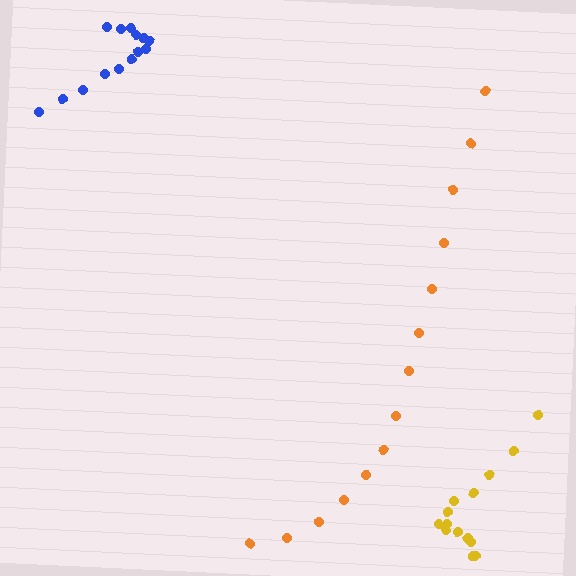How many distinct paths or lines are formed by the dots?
There are 3 distinct paths.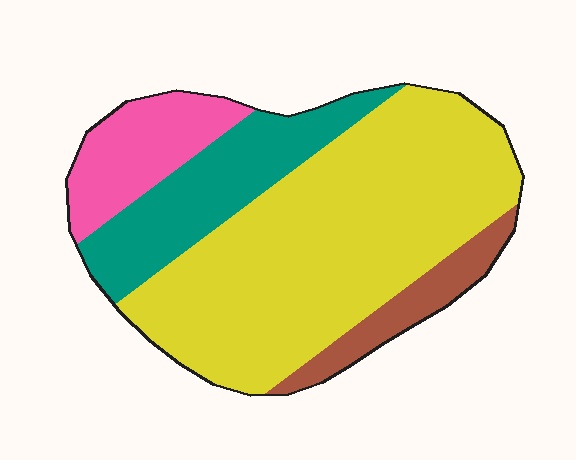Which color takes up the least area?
Brown, at roughly 10%.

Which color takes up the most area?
Yellow, at roughly 60%.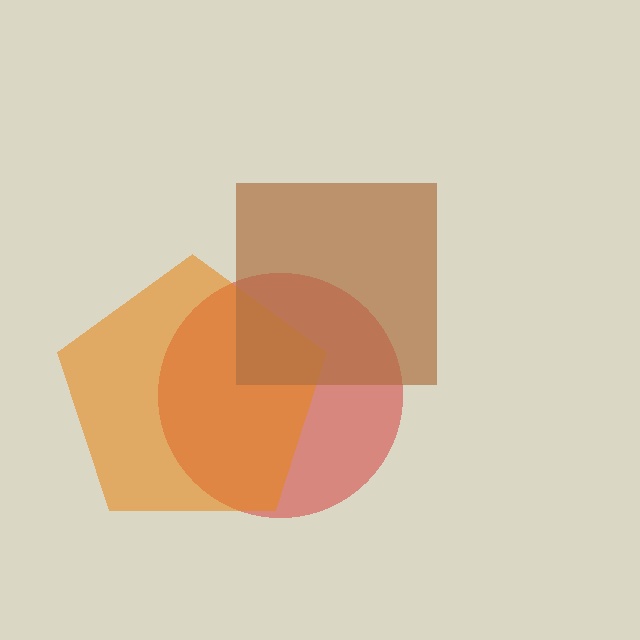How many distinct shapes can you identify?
There are 3 distinct shapes: a red circle, an orange pentagon, a brown square.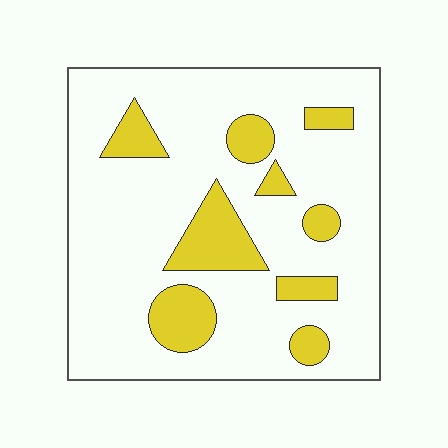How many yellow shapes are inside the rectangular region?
9.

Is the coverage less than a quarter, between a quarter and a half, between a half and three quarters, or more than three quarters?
Less than a quarter.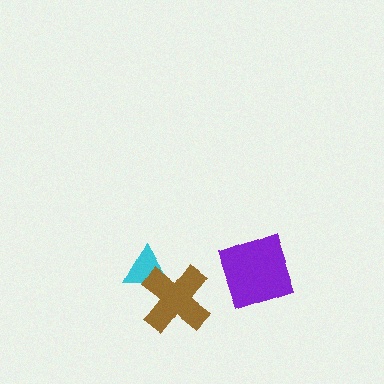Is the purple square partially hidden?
No, no other shape covers it.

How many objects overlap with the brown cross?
1 object overlaps with the brown cross.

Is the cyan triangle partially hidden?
Yes, it is partially covered by another shape.